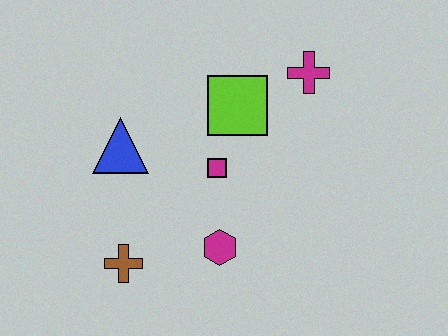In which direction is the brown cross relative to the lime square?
The brown cross is below the lime square.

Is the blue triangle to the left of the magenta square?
Yes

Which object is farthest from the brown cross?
The magenta cross is farthest from the brown cross.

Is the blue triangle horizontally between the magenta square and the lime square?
No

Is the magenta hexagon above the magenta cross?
No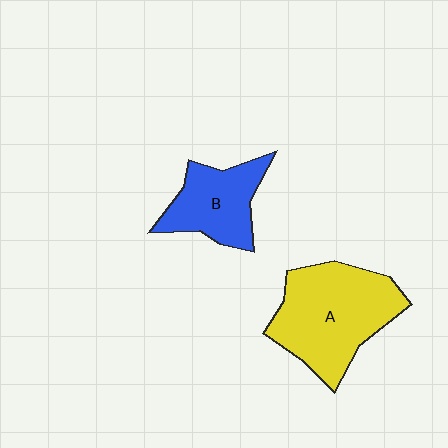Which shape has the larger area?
Shape A (yellow).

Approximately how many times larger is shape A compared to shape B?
Approximately 1.7 times.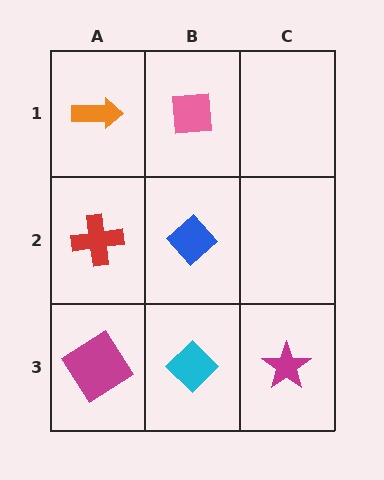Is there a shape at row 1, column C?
No, that cell is empty.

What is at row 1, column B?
A pink square.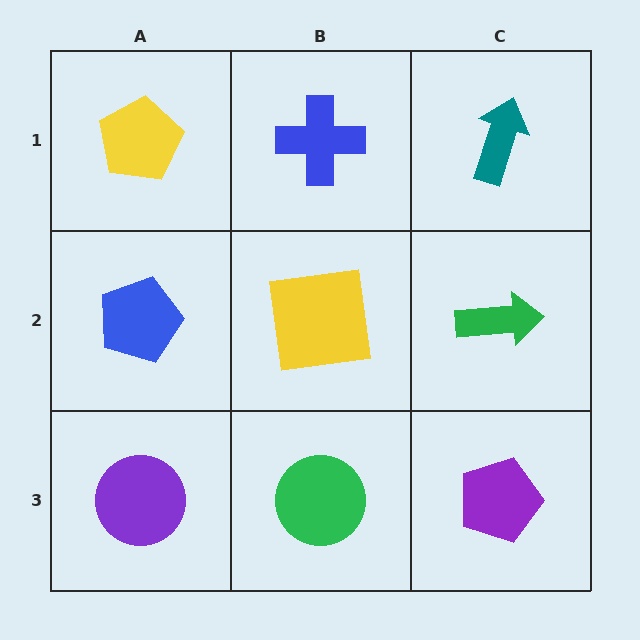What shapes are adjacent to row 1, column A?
A blue pentagon (row 2, column A), a blue cross (row 1, column B).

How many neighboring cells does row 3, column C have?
2.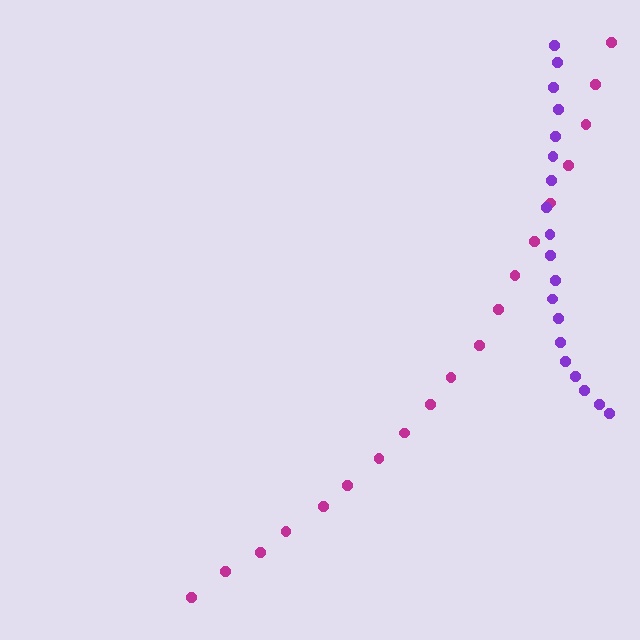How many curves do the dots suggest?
There are 2 distinct paths.